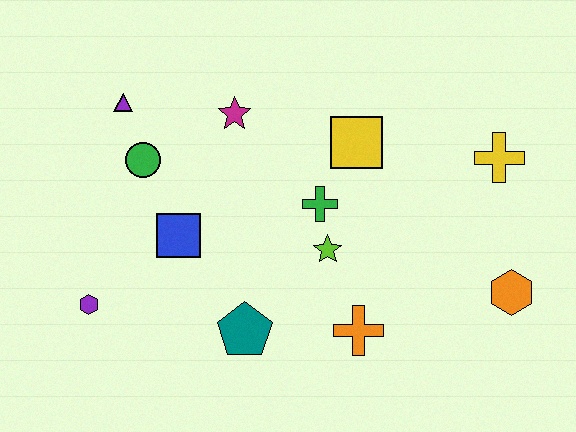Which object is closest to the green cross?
The lime star is closest to the green cross.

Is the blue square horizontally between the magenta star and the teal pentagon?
No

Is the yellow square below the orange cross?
No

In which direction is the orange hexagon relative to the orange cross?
The orange hexagon is to the right of the orange cross.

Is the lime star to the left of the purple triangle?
No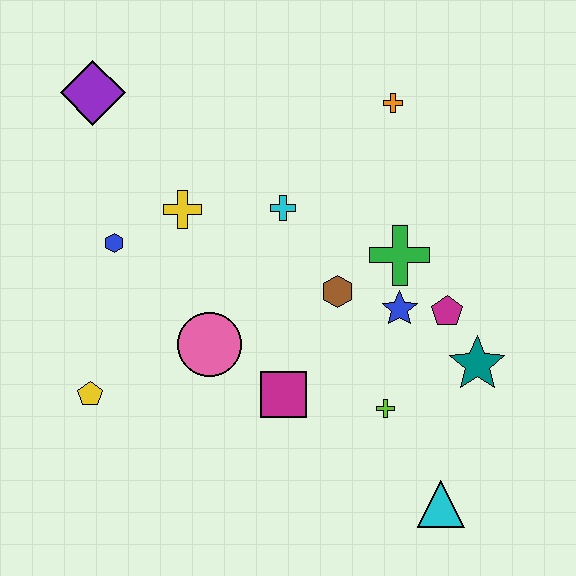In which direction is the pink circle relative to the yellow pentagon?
The pink circle is to the right of the yellow pentagon.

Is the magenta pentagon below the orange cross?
Yes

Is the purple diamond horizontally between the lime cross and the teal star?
No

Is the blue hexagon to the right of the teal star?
No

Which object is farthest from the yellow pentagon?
The orange cross is farthest from the yellow pentagon.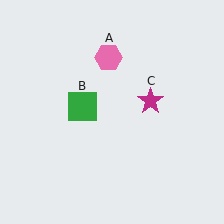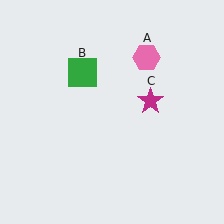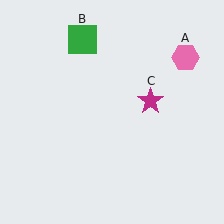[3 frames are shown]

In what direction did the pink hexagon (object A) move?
The pink hexagon (object A) moved right.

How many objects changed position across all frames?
2 objects changed position: pink hexagon (object A), green square (object B).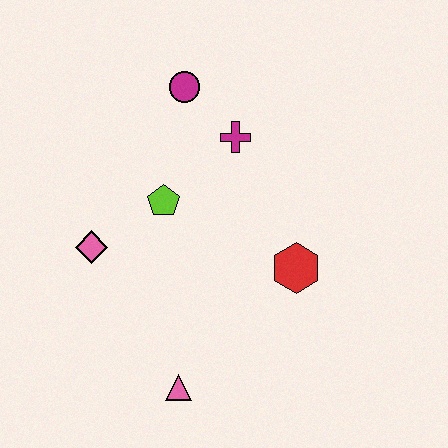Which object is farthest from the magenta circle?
The pink triangle is farthest from the magenta circle.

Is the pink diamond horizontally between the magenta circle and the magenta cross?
No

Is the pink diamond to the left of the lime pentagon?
Yes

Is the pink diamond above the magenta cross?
No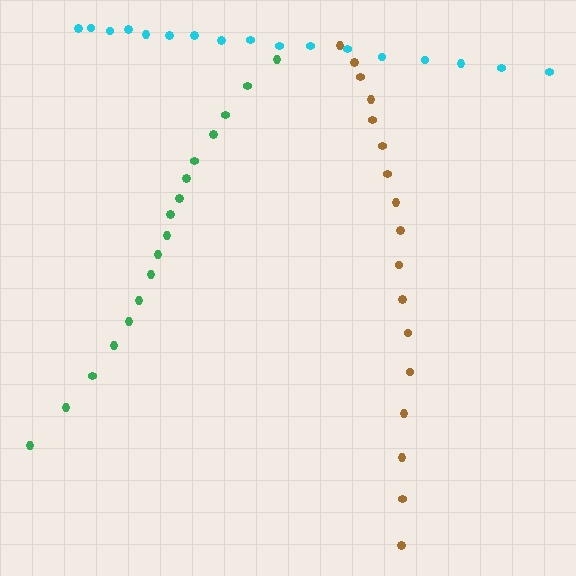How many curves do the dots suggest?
There are 3 distinct paths.